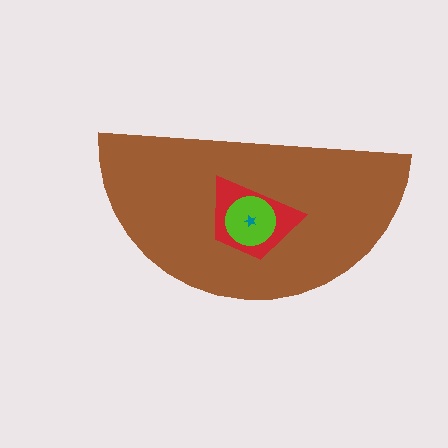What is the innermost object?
The teal star.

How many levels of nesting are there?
4.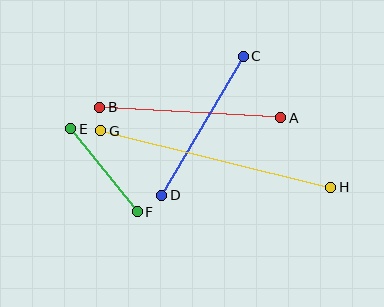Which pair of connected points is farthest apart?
Points G and H are farthest apart.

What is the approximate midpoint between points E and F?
The midpoint is at approximately (104, 170) pixels.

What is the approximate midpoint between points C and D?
The midpoint is at approximately (203, 126) pixels.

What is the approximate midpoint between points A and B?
The midpoint is at approximately (190, 113) pixels.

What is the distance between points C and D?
The distance is approximately 161 pixels.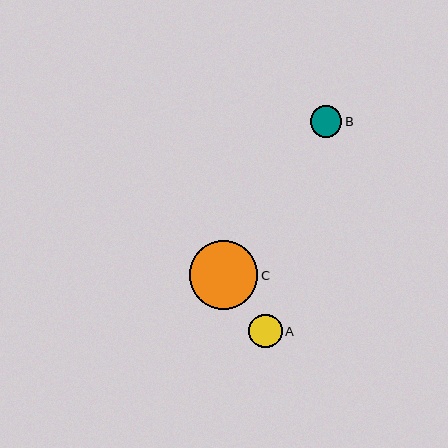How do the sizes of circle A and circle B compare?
Circle A and circle B are approximately the same size.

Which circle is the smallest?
Circle B is the smallest with a size of approximately 31 pixels.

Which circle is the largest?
Circle C is the largest with a size of approximately 69 pixels.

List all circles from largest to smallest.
From largest to smallest: C, A, B.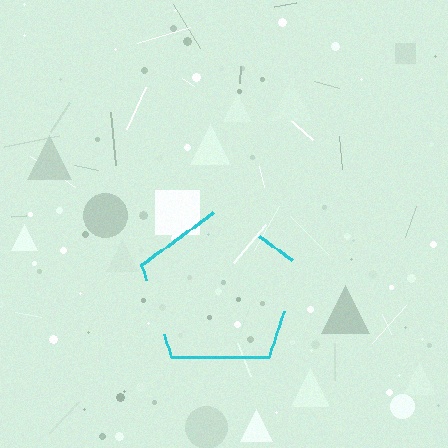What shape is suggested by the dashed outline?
The dashed outline suggests a pentagon.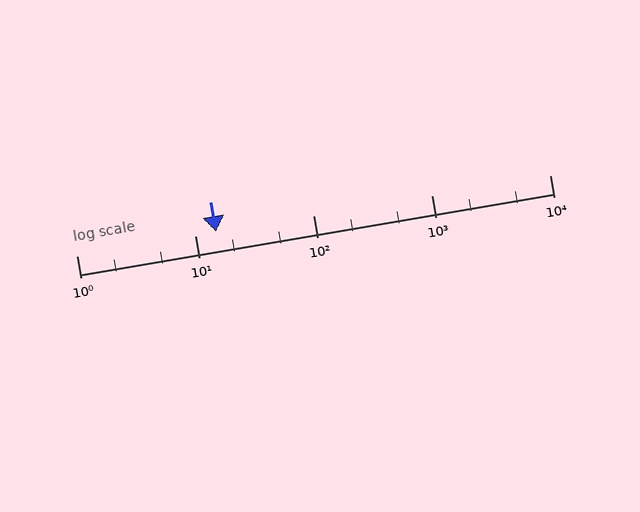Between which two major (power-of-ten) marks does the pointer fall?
The pointer is between 10 and 100.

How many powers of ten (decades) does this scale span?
The scale spans 4 decades, from 1 to 10000.